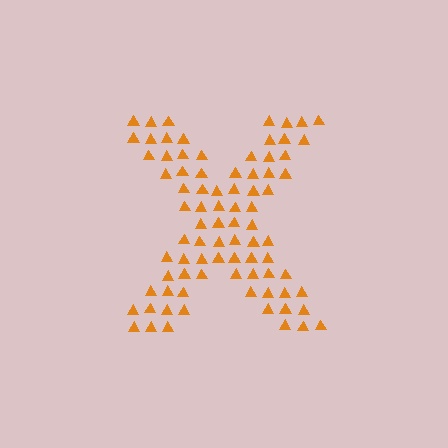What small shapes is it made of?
It is made of small triangles.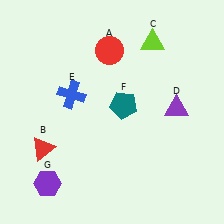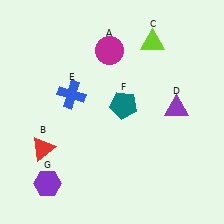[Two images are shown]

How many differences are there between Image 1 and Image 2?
There is 1 difference between the two images.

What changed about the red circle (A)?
In Image 1, A is red. In Image 2, it changed to magenta.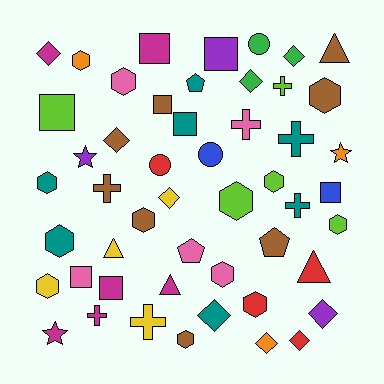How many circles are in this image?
There are 3 circles.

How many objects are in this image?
There are 50 objects.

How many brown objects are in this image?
There are 8 brown objects.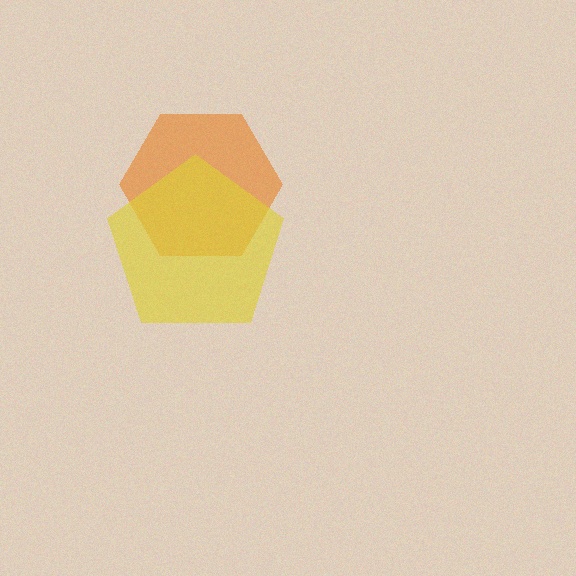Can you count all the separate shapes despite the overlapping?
Yes, there are 2 separate shapes.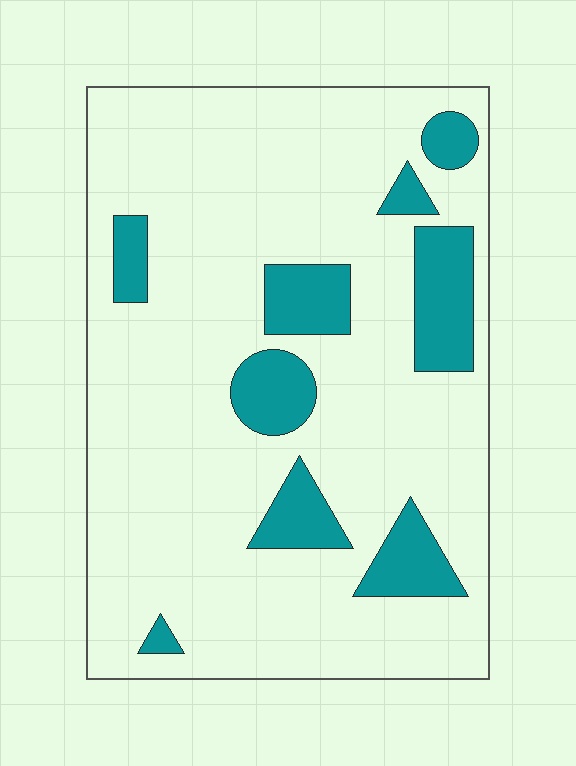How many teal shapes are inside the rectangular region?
9.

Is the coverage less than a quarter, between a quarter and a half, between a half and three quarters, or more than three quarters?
Less than a quarter.